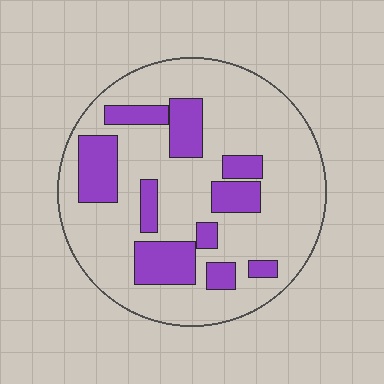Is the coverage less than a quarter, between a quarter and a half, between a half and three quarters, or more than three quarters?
Between a quarter and a half.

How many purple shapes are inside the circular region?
10.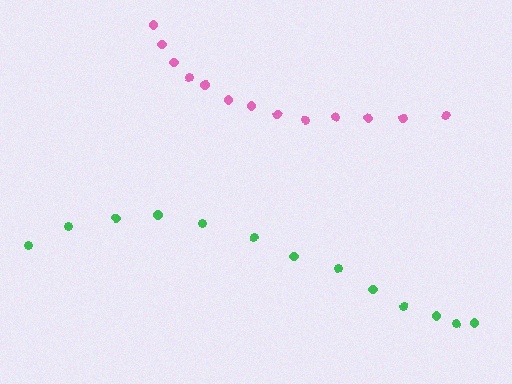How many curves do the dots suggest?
There are 2 distinct paths.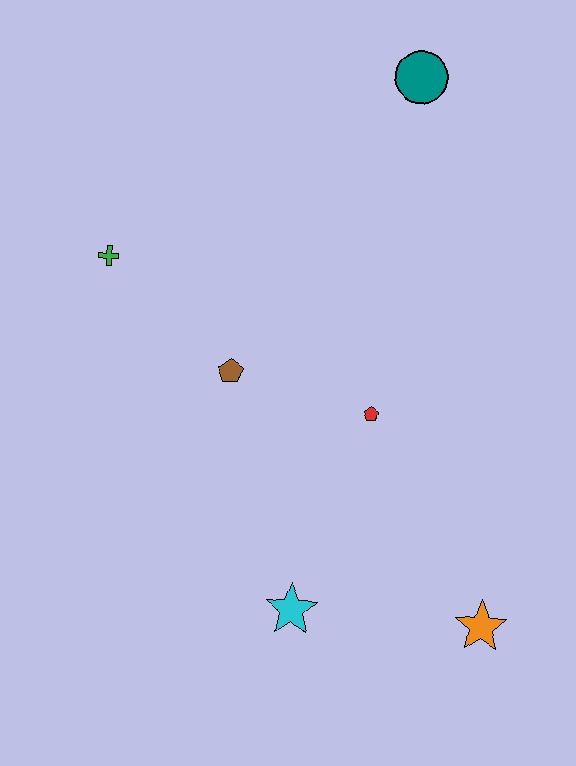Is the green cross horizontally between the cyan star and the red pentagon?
No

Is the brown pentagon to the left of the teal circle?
Yes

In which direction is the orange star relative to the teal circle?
The orange star is below the teal circle.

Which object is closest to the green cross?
The brown pentagon is closest to the green cross.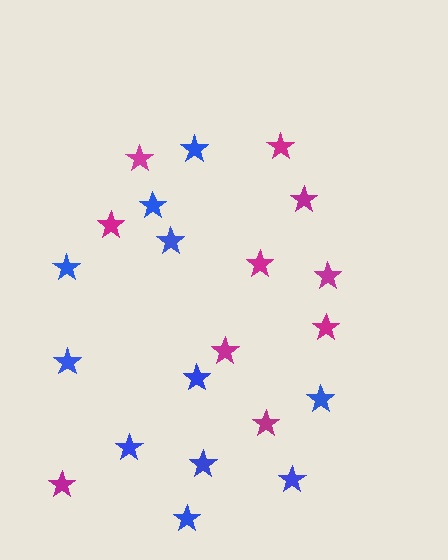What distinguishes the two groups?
There are 2 groups: one group of blue stars (11) and one group of magenta stars (10).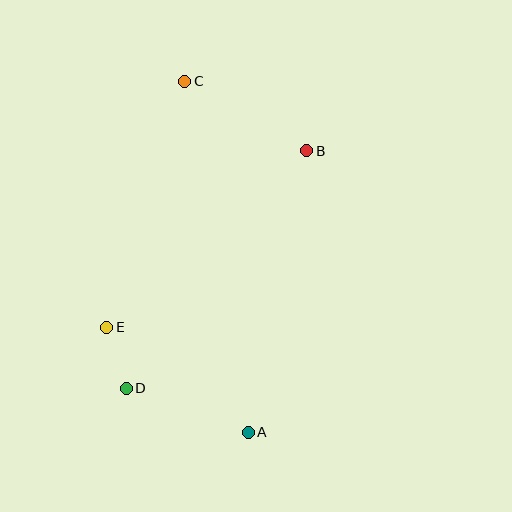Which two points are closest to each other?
Points D and E are closest to each other.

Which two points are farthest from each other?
Points A and C are farthest from each other.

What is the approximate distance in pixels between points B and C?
The distance between B and C is approximately 140 pixels.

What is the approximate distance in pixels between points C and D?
The distance between C and D is approximately 313 pixels.